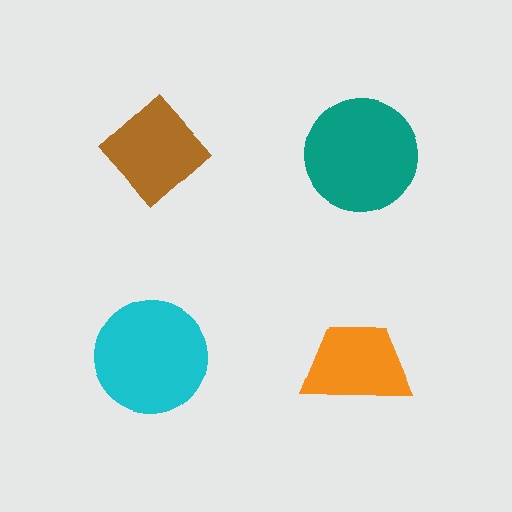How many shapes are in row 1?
2 shapes.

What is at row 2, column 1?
A cyan circle.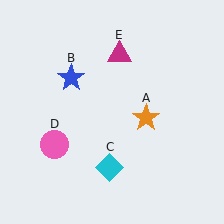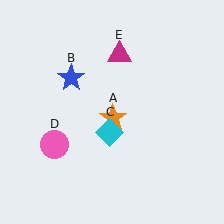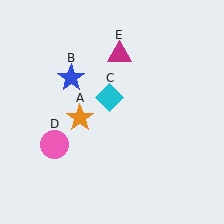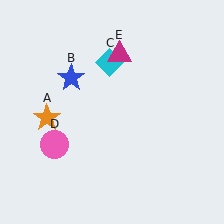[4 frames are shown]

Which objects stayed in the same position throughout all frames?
Blue star (object B) and pink circle (object D) and magenta triangle (object E) remained stationary.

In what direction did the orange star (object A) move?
The orange star (object A) moved left.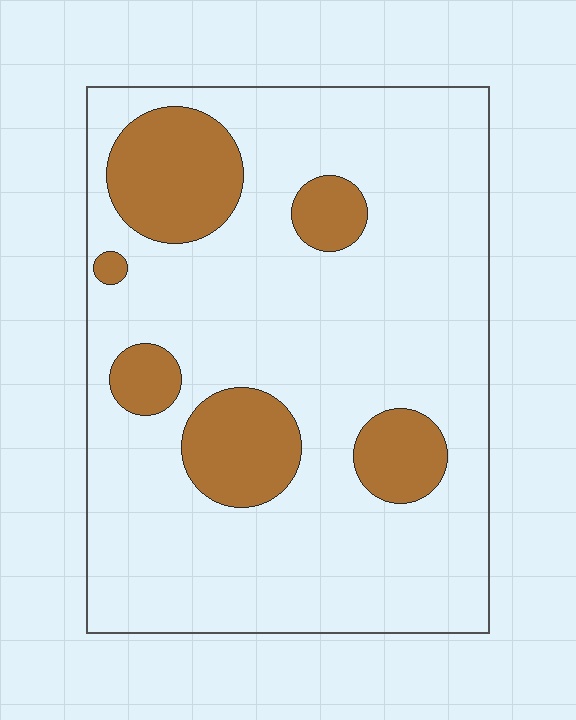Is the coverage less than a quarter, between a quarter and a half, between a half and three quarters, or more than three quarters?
Less than a quarter.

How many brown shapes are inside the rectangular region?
6.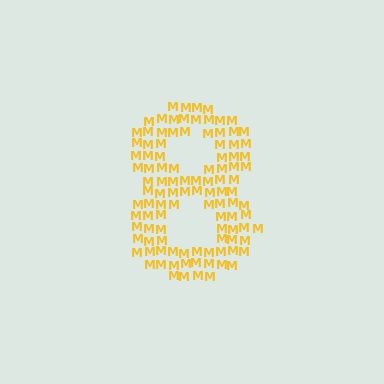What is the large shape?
The large shape is the digit 8.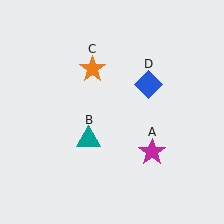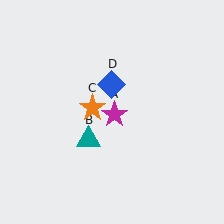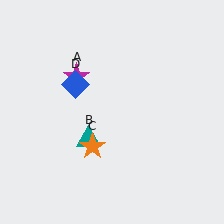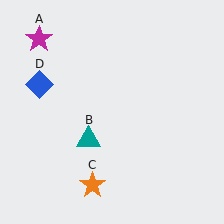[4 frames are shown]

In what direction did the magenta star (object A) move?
The magenta star (object A) moved up and to the left.